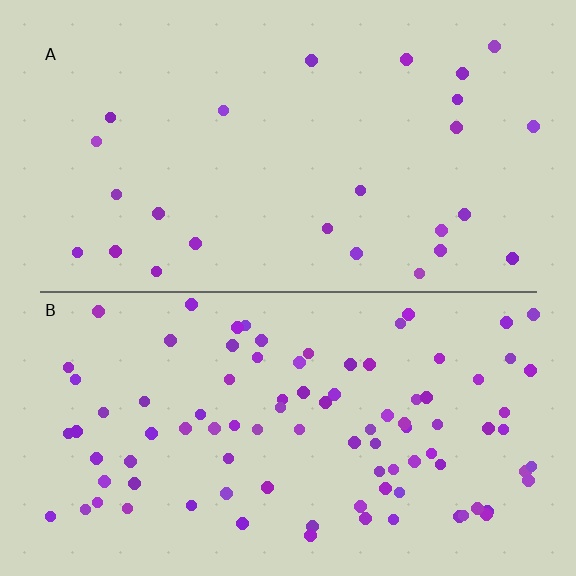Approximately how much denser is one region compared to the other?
Approximately 3.6× — region B over region A.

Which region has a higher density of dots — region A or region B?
B (the bottom).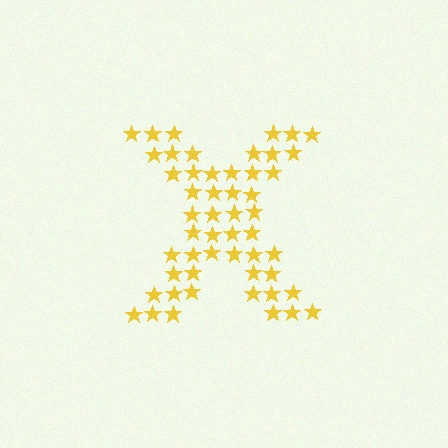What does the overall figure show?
The overall figure shows the letter X.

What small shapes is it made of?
It is made of small stars.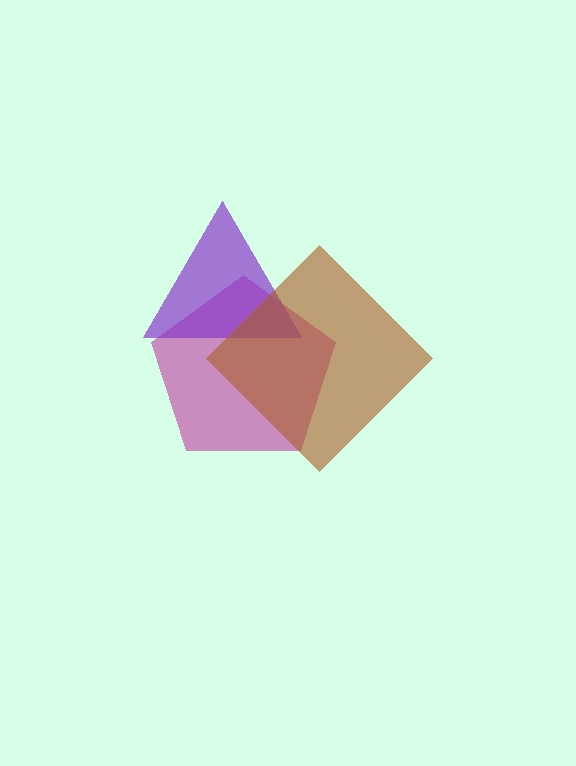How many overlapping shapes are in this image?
There are 3 overlapping shapes in the image.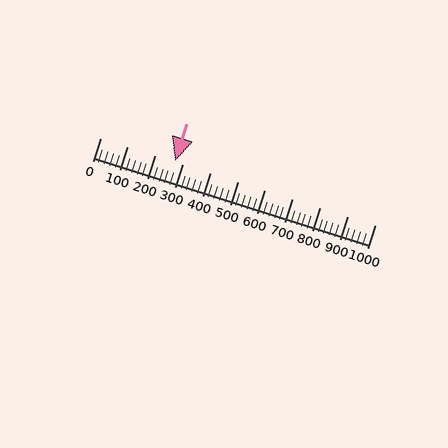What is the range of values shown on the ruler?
The ruler shows values from 0 to 1000.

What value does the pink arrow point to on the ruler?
The pink arrow points to approximately 273.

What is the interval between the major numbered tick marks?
The major tick marks are spaced 100 units apart.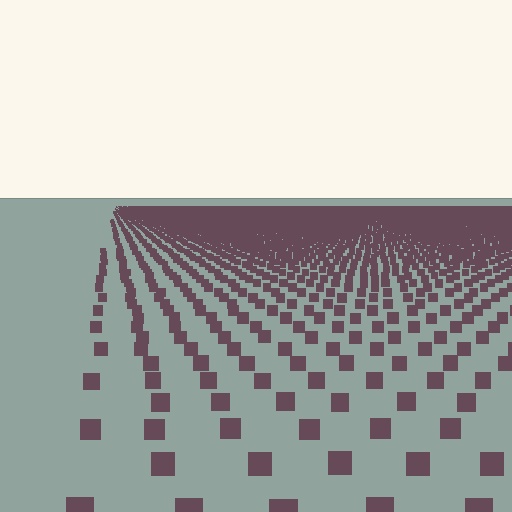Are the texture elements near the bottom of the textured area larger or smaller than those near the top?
Larger. Near the bottom, elements are closer to the viewer and appear at a bigger on-screen size.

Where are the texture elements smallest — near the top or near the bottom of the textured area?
Near the top.